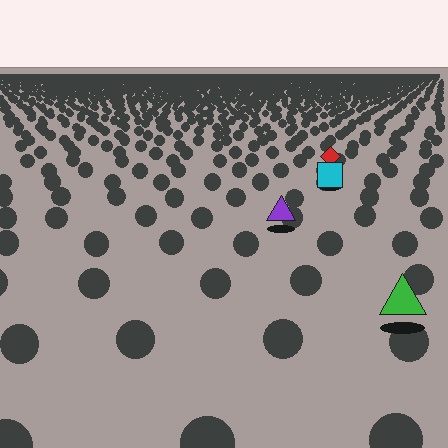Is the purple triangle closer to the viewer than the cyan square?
Yes. The purple triangle is closer — you can tell from the texture gradient: the ground texture is coarser near it.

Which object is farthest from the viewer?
The red diamond is farthest from the viewer. It appears smaller and the ground texture around it is denser.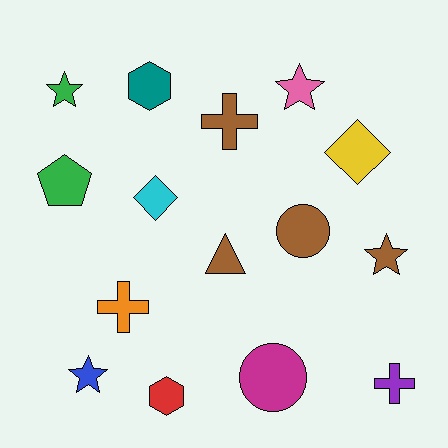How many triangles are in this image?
There is 1 triangle.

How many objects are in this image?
There are 15 objects.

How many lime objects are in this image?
There are no lime objects.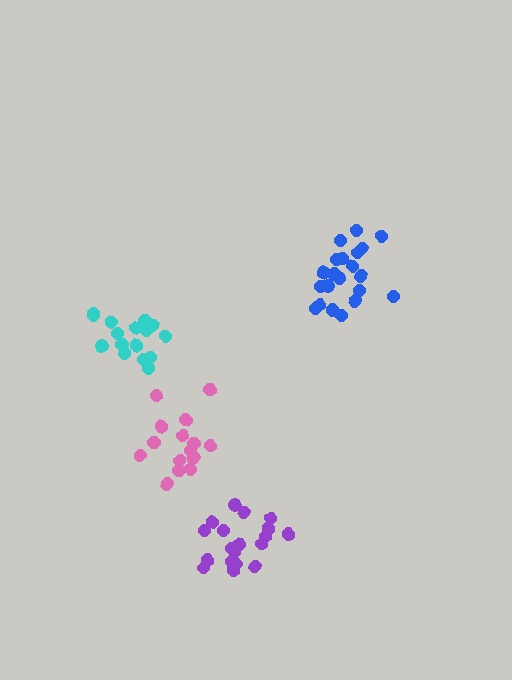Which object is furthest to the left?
The cyan cluster is leftmost.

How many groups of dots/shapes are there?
There are 4 groups.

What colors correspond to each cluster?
The clusters are colored: purple, cyan, pink, blue.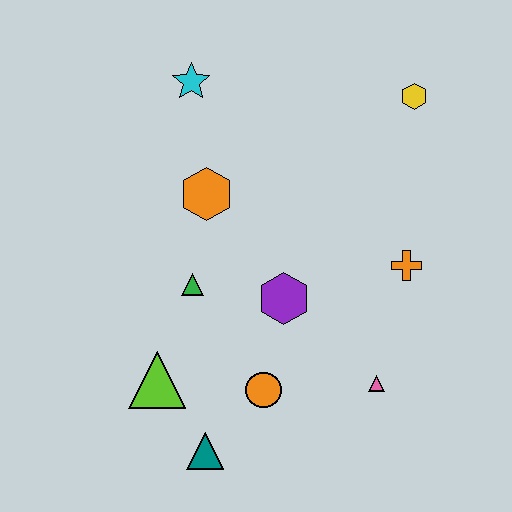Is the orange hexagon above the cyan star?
No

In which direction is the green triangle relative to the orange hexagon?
The green triangle is below the orange hexagon.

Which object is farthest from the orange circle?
The yellow hexagon is farthest from the orange circle.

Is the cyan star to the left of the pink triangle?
Yes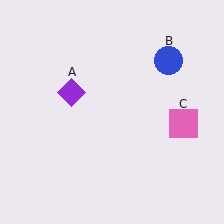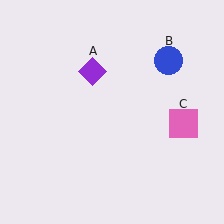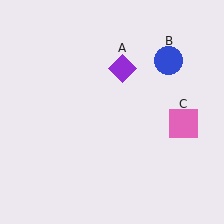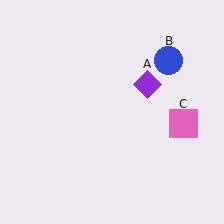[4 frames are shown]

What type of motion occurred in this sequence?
The purple diamond (object A) rotated clockwise around the center of the scene.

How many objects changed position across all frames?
1 object changed position: purple diamond (object A).